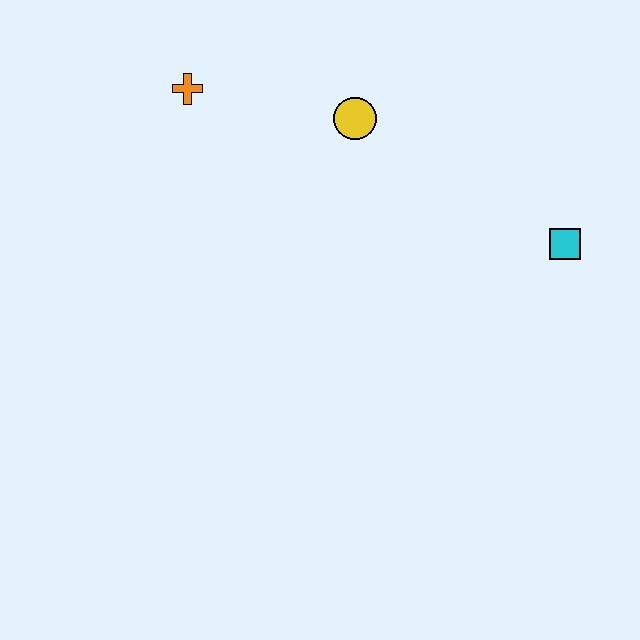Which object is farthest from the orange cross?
The cyan square is farthest from the orange cross.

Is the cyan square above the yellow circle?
No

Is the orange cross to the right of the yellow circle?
No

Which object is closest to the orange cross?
The yellow circle is closest to the orange cross.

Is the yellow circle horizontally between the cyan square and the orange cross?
Yes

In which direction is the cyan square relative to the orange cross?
The cyan square is to the right of the orange cross.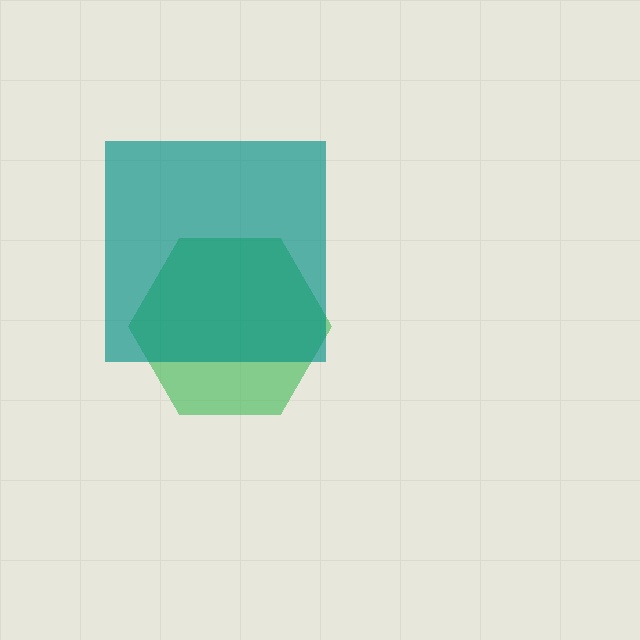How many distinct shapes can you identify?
There are 2 distinct shapes: a green hexagon, a teal square.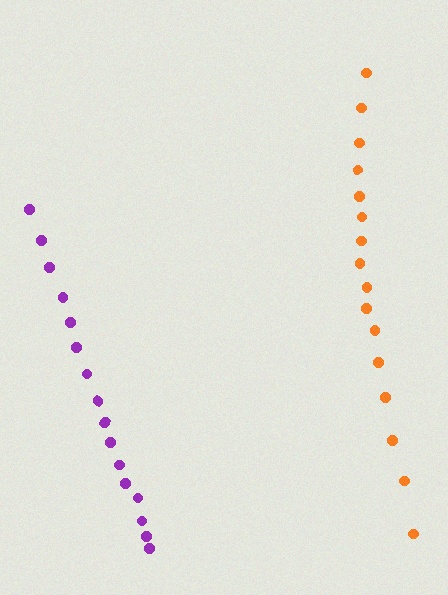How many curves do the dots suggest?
There are 2 distinct paths.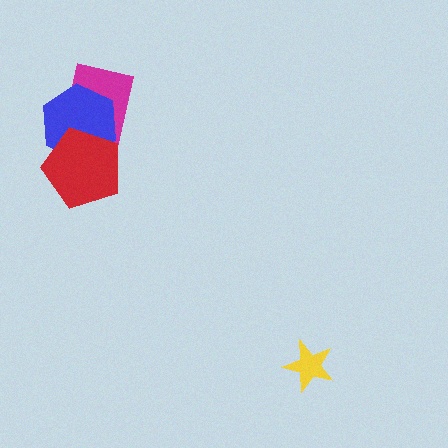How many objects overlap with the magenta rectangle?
2 objects overlap with the magenta rectangle.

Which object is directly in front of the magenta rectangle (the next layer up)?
The blue hexagon is directly in front of the magenta rectangle.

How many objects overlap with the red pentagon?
2 objects overlap with the red pentagon.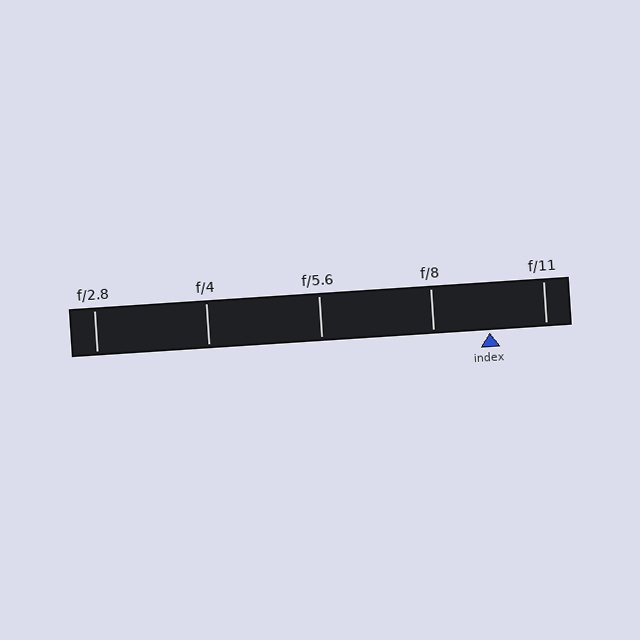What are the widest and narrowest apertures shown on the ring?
The widest aperture shown is f/2.8 and the narrowest is f/11.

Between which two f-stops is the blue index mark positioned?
The index mark is between f/8 and f/11.